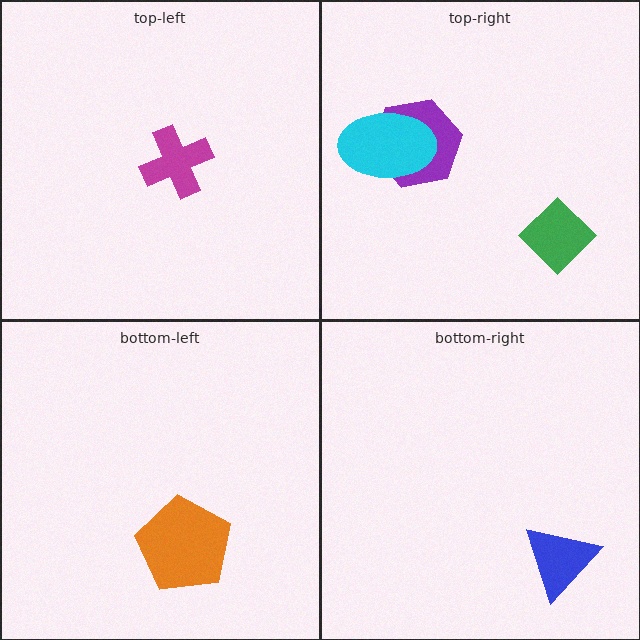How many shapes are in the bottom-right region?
1.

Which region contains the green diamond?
The top-right region.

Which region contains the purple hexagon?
The top-right region.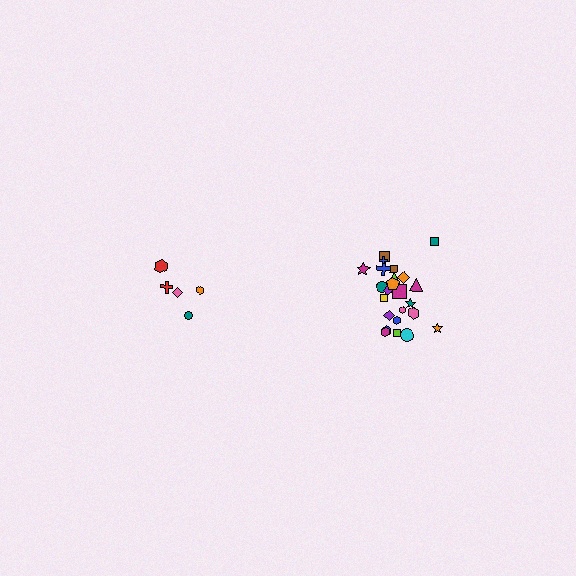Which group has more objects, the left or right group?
The right group.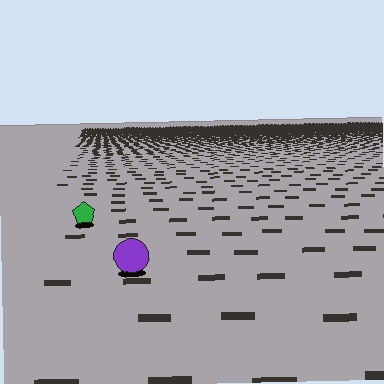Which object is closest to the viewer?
The purple circle is closest. The texture marks near it are larger and more spread out.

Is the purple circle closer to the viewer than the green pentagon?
Yes. The purple circle is closer — you can tell from the texture gradient: the ground texture is coarser near it.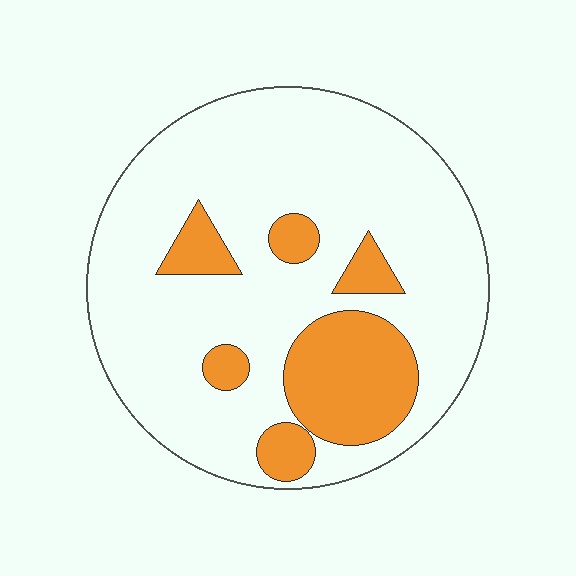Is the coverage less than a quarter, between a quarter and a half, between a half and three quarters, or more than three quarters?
Less than a quarter.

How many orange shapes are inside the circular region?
6.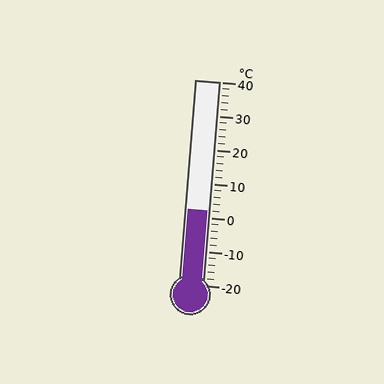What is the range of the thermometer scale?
The thermometer scale ranges from -20°C to 40°C.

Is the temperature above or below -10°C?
The temperature is above -10°C.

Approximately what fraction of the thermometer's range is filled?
The thermometer is filled to approximately 35% of its range.